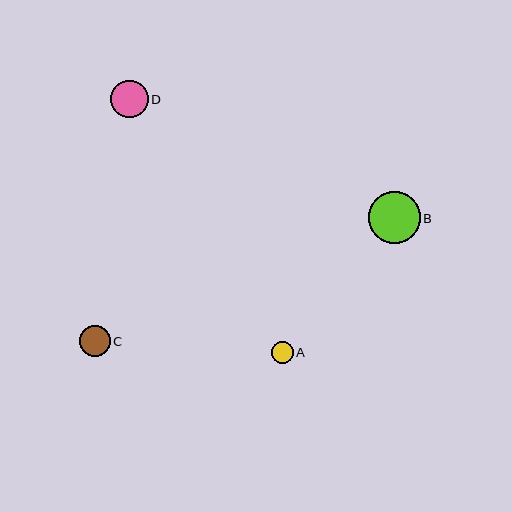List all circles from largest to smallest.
From largest to smallest: B, D, C, A.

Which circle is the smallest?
Circle A is the smallest with a size of approximately 22 pixels.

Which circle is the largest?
Circle B is the largest with a size of approximately 52 pixels.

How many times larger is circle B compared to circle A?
Circle B is approximately 2.4 times the size of circle A.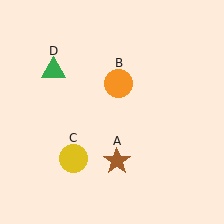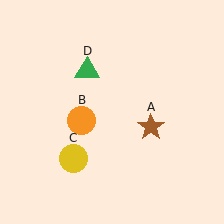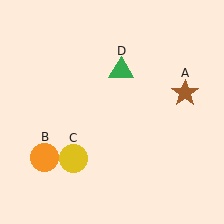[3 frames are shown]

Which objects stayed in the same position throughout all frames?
Yellow circle (object C) remained stationary.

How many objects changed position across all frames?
3 objects changed position: brown star (object A), orange circle (object B), green triangle (object D).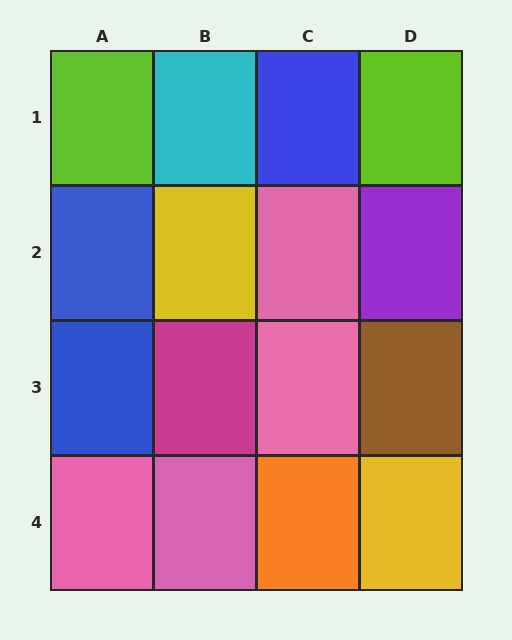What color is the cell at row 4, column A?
Pink.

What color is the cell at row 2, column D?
Purple.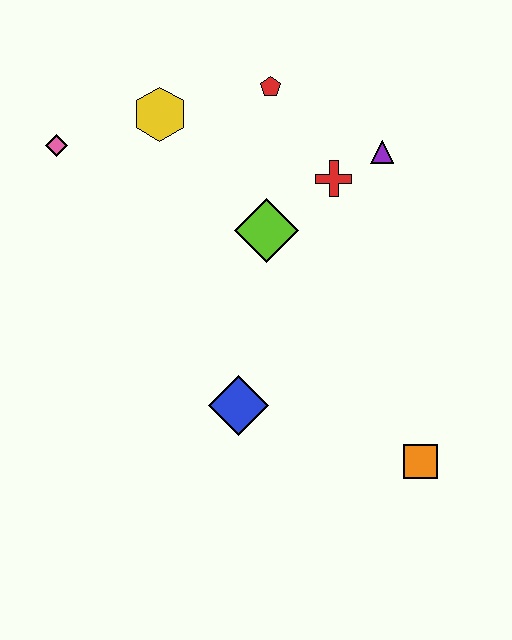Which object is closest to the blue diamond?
The lime diamond is closest to the blue diamond.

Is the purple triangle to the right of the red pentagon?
Yes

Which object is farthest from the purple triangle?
The pink diamond is farthest from the purple triangle.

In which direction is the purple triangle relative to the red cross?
The purple triangle is to the right of the red cross.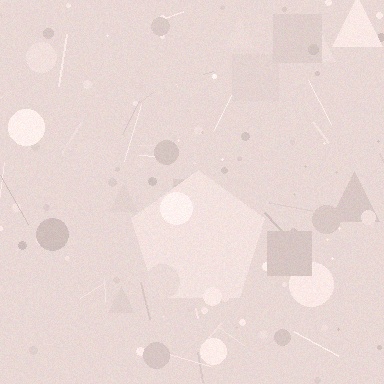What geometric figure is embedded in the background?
A pentagon is embedded in the background.